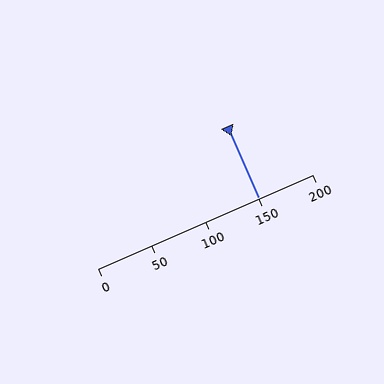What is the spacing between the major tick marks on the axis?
The major ticks are spaced 50 apart.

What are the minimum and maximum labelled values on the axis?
The axis runs from 0 to 200.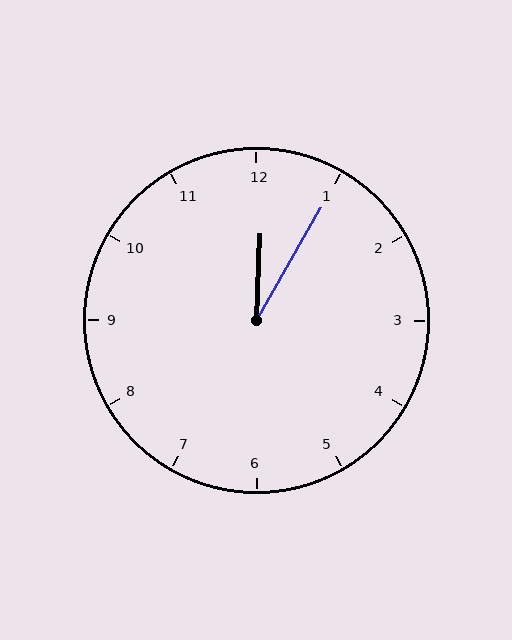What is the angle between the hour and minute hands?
Approximately 28 degrees.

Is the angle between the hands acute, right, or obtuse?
It is acute.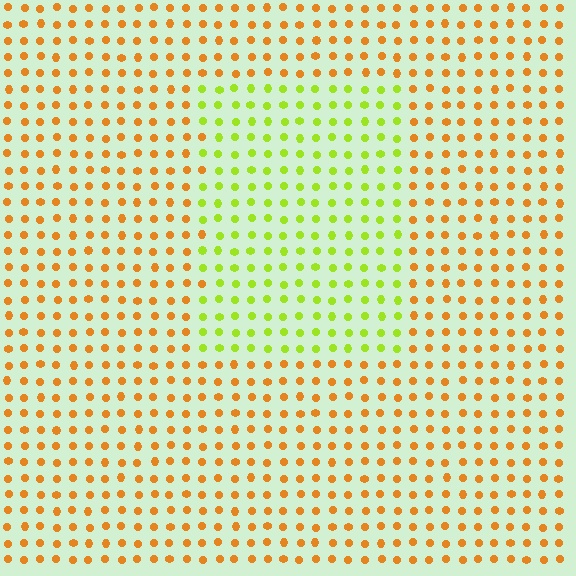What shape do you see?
I see a rectangle.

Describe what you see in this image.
The image is filled with small orange elements in a uniform arrangement. A rectangle-shaped region is visible where the elements are tinted to a slightly different hue, forming a subtle color boundary.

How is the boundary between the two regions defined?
The boundary is defined purely by a slight shift in hue (about 52 degrees). Spacing, size, and orientation are identical on both sides.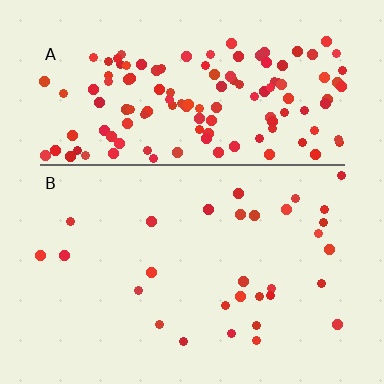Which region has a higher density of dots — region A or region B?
A (the top).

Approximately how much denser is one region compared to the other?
Approximately 4.7× — region A over region B.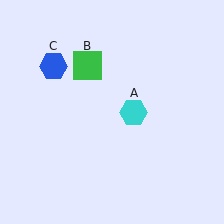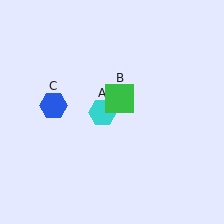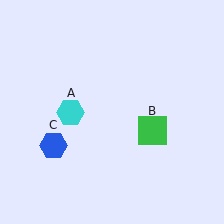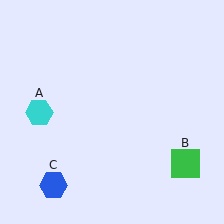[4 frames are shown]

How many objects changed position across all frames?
3 objects changed position: cyan hexagon (object A), green square (object B), blue hexagon (object C).